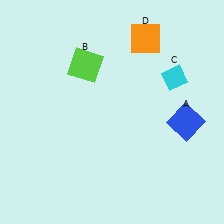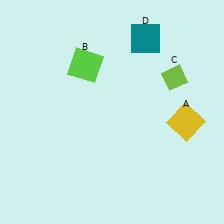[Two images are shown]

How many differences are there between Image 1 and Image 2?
There are 3 differences between the two images.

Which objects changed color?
A changed from blue to yellow. C changed from cyan to lime. D changed from orange to teal.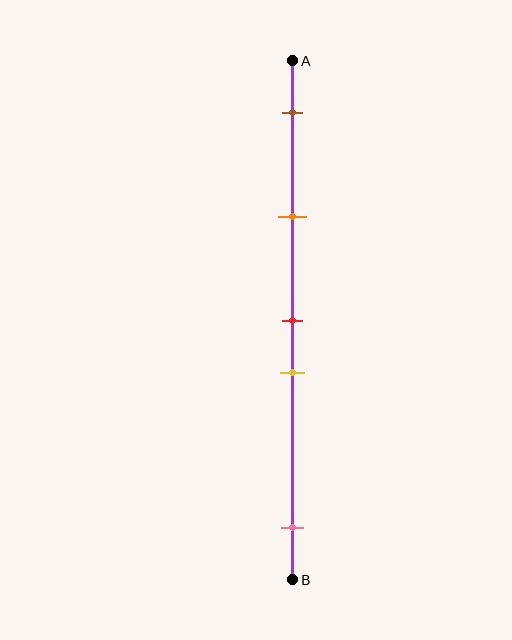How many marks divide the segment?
There are 5 marks dividing the segment.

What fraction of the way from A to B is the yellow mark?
The yellow mark is approximately 60% (0.6) of the way from A to B.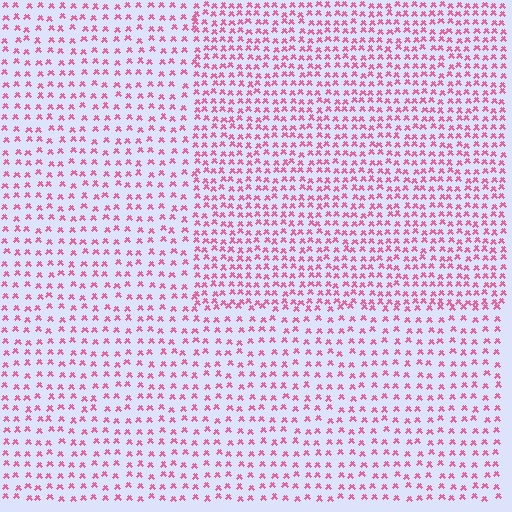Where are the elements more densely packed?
The elements are more densely packed inside the rectangle boundary.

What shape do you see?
I see a rectangle.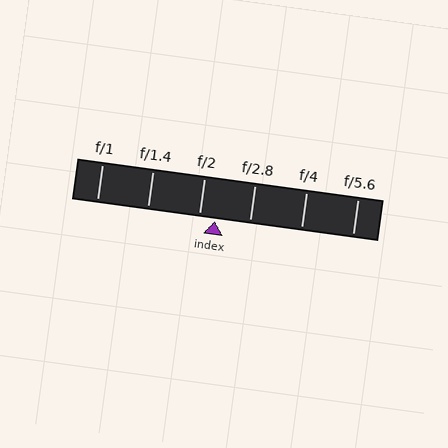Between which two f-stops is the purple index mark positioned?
The index mark is between f/2 and f/2.8.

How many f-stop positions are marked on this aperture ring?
There are 6 f-stop positions marked.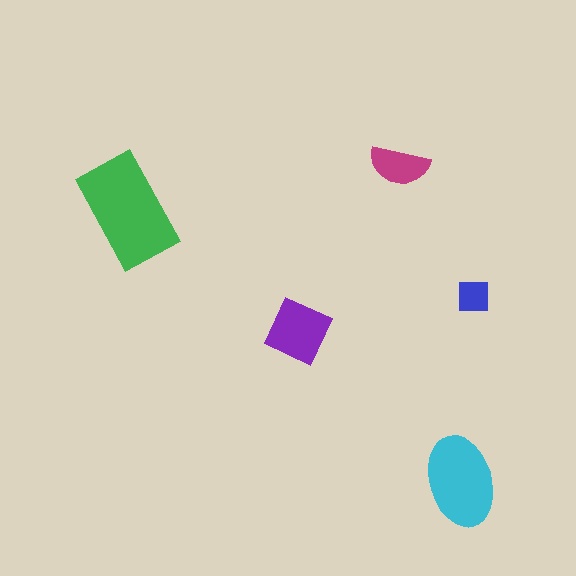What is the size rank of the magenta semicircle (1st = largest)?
4th.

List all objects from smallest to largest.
The blue square, the magenta semicircle, the purple diamond, the cyan ellipse, the green rectangle.